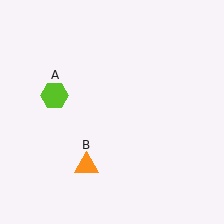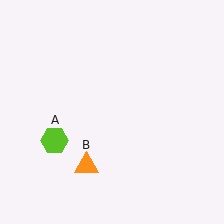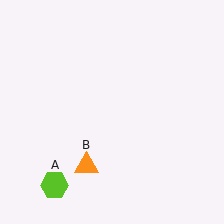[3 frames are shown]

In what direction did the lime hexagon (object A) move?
The lime hexagon (object A) moved down.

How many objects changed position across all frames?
1 object changed position: lime hexagon (object A).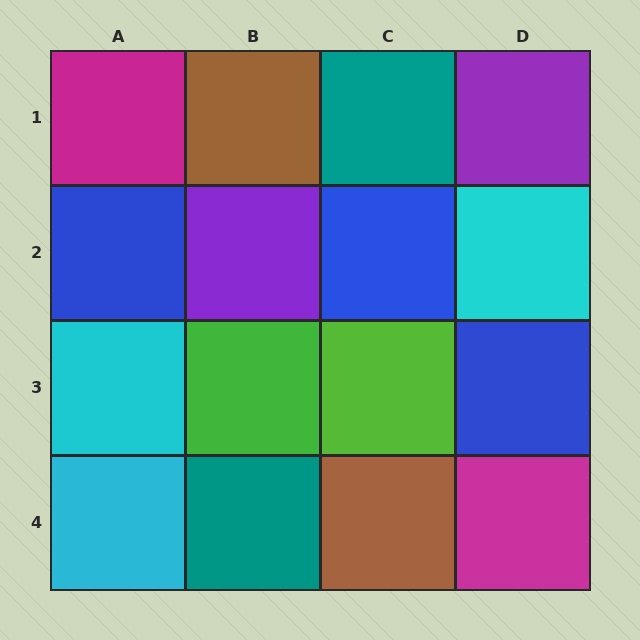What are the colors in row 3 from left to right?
Cyan, green, lime, blue.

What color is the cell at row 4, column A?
Cyan.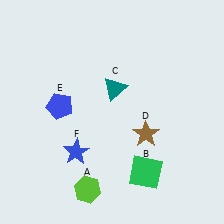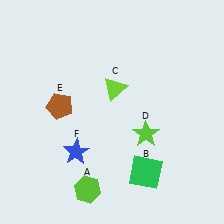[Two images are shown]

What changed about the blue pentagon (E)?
In Image 1, E is blue. In Image 2, it changed to brown.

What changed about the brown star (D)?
In Image 1, D is brown. In Image 2, it changed to lime.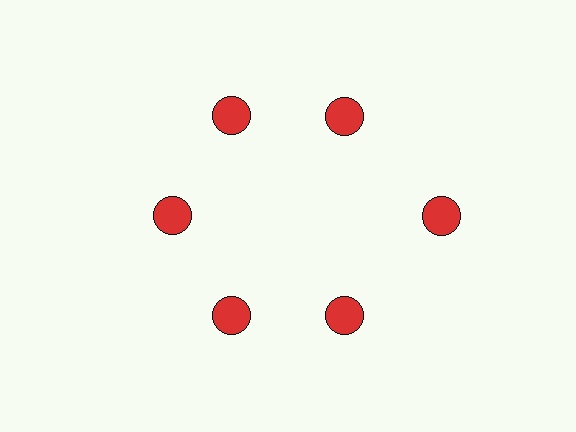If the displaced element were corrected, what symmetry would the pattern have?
It would have 6-fold rotational symmetry — the pattern would map onto itself every 60 degrees.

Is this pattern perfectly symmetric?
No. The 6 red circles are arranged in a ring, but one element near the 3 o'clock position is pushed outward from the center, breaking the 6-fold rotational symmetry.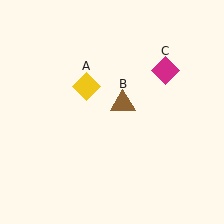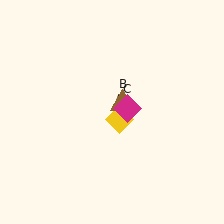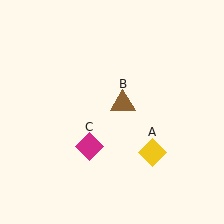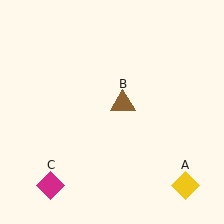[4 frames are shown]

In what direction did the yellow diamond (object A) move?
The yellow diamond (object A) moved down and to the right.